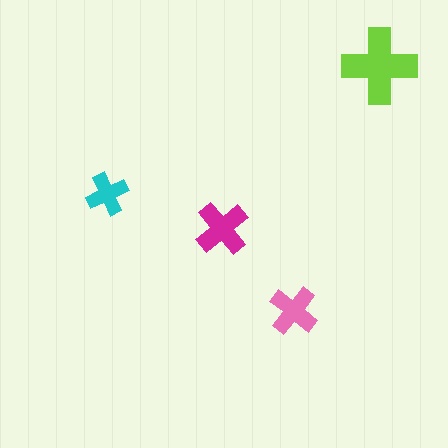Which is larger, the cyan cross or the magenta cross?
The magenta one.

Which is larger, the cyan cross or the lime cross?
The lime one.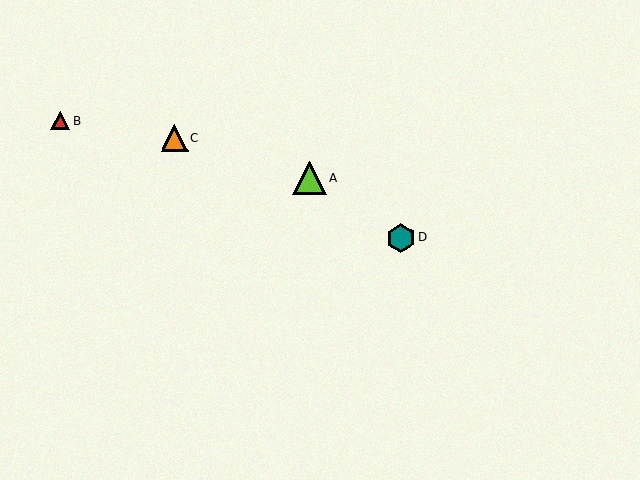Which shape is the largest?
The lime triangle (labeled A) is the largest.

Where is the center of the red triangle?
The center of the red triangle is at (61, 121).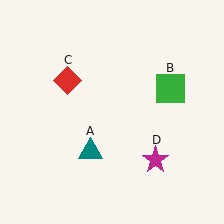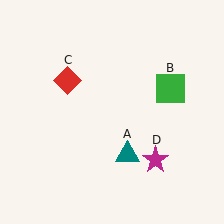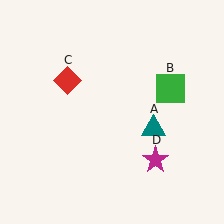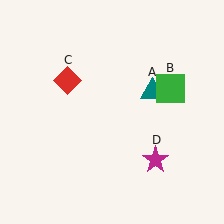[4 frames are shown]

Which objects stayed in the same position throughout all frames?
Green square (object B) and red diamond (object C) and magenta star (object D) remained stationary.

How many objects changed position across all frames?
1 object changed position: teal triangle (object A).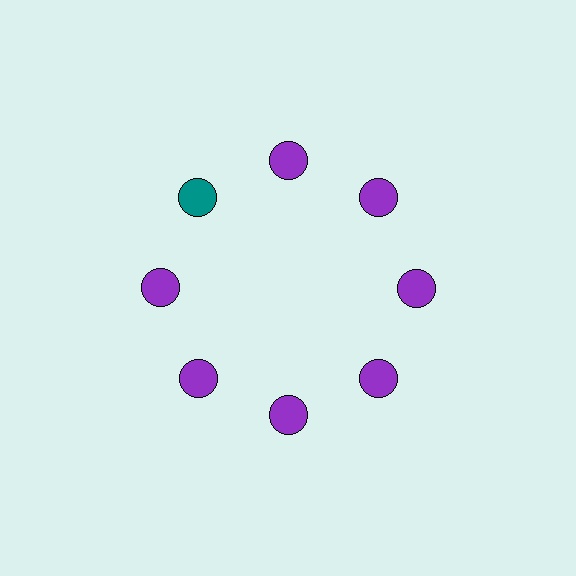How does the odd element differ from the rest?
It has a different color: teal instead of purple.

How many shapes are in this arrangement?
There are 8 shapes arranged in a ring pattern.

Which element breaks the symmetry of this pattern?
The teal circle at roughly the 10 o'clock position breaks the symmetry. All other shapes are purple circles.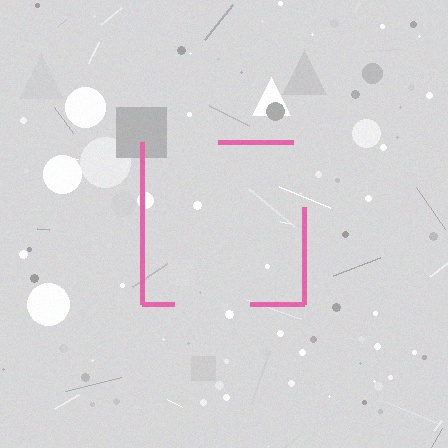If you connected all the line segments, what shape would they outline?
They would outline a square.